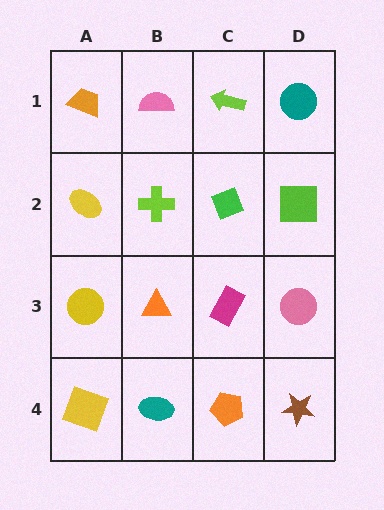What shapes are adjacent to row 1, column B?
A lime cross (row 2, column B), an orange trapezoid (row 1, column A), a lime arrow (row 1, column C).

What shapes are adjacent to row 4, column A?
A yellow circle (row 3, column A), a teal ellipse (row 4, column B).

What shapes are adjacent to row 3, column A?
A yellow ellipse (row 2, column A), a yellow square (row 4, column A), an orange triangle (row 3, column B).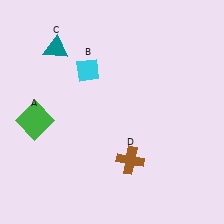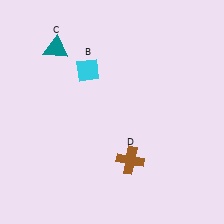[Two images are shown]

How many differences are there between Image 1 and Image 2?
There is 1 difference between the two images.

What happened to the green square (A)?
The green square (A) was removed in Image 2. It was in the bottom-left area of Image 1.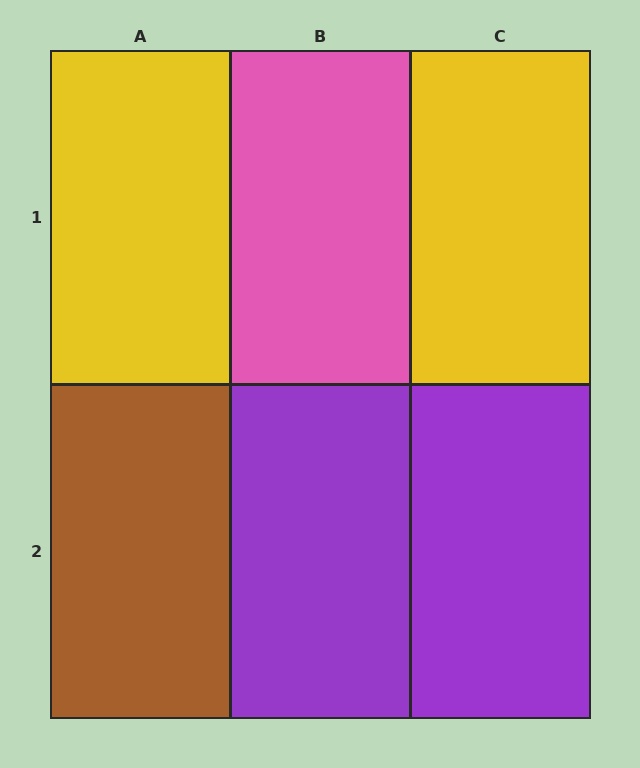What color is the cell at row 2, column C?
Purple.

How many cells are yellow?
2 cells are yellow.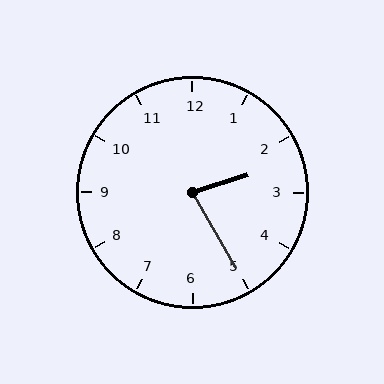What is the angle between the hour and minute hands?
Approximately 78 degrees.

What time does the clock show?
2:25.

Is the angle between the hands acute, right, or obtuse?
It is acute.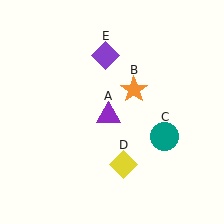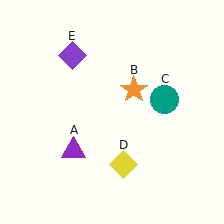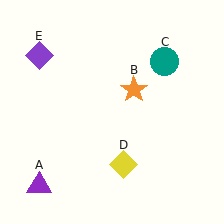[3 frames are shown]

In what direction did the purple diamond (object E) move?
The purple diamond (object E) moved left.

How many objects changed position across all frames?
3 objects changed position: purple triangle (object A), teal circle (object C), purple diamond (object E).